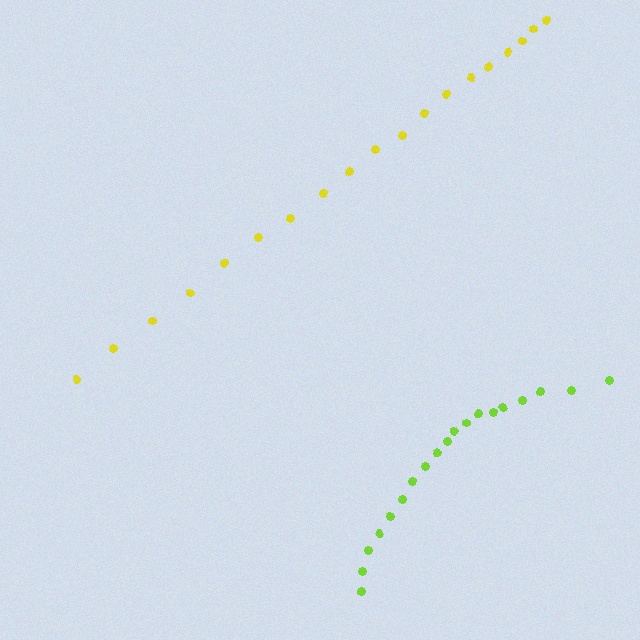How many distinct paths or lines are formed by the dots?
There are 2 distinct paths.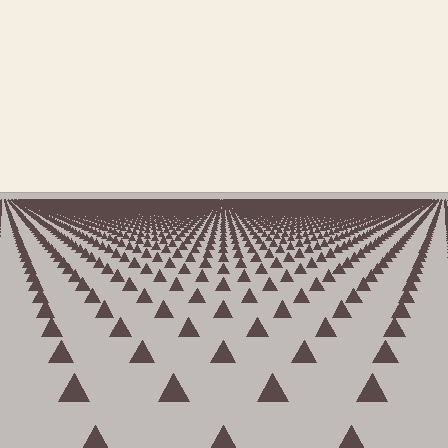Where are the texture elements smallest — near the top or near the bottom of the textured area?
Near the top.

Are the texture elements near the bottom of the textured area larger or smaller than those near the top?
Larger. Near the bottom, elements are closer to the viewer and appear at a bigger on-screen size.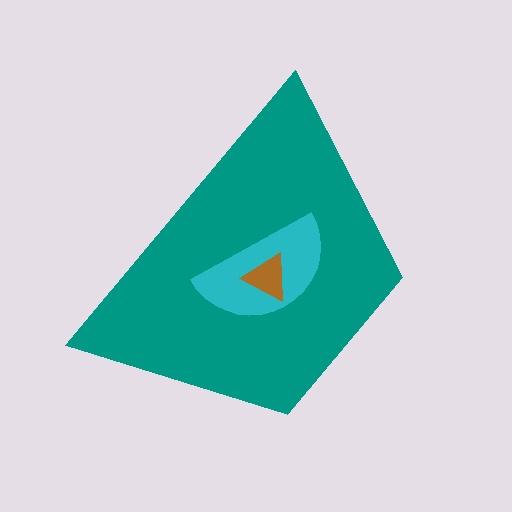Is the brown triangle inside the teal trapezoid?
Yes.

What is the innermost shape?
The brown triangle.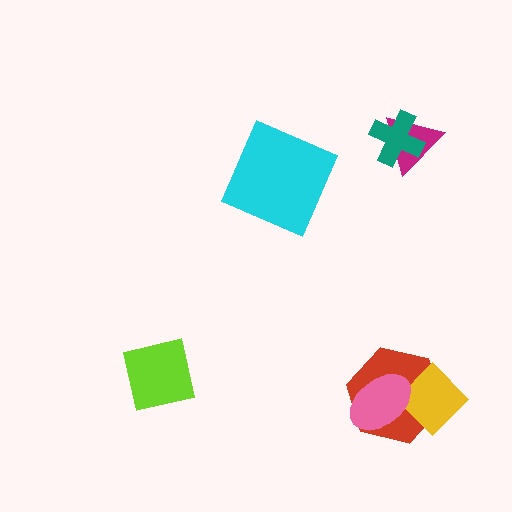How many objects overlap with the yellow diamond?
2 objects overlap with the yellow diamond.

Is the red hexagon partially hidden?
Yes, it is partially covered by another shape.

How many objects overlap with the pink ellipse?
2 objects overlap with the pink ellipse.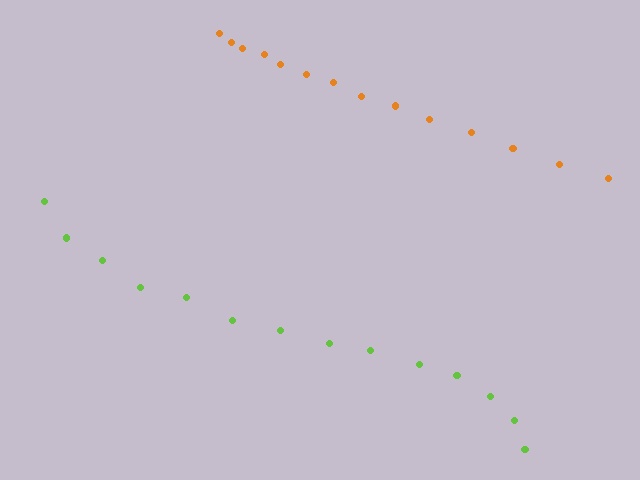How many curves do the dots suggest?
There are 2 distinct paths.